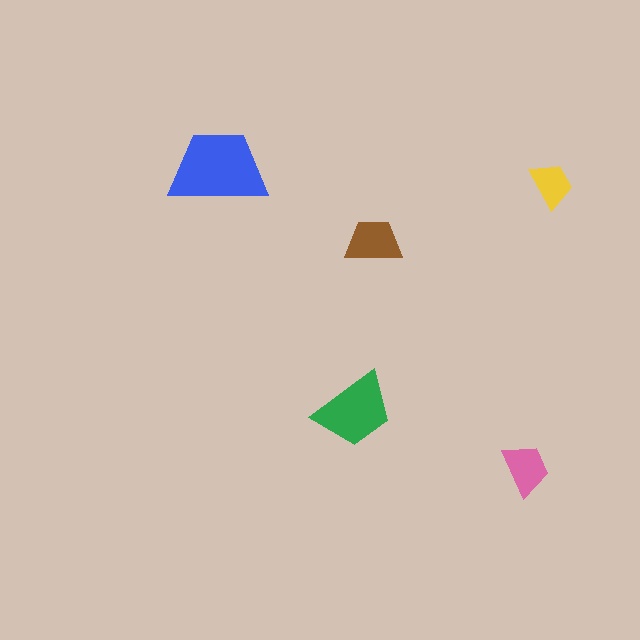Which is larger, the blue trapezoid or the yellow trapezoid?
The blue one.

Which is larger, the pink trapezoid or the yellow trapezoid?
The pink one.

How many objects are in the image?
There are 5 objects in the image.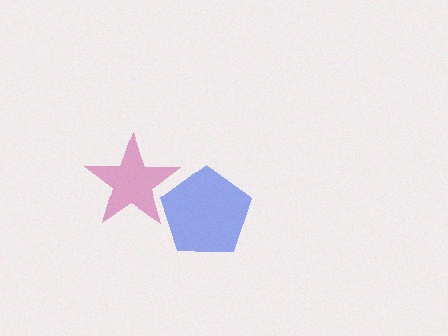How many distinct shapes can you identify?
There are 2 distinct shapes: a blue pentagon, a magenta star.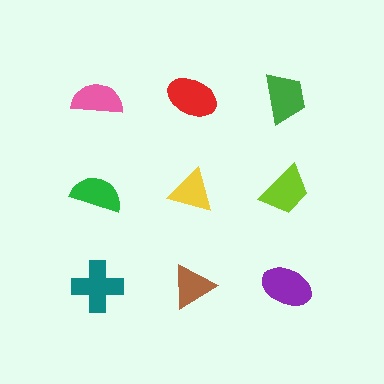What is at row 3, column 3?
A purple ellipse.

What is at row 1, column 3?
A green trapezoid.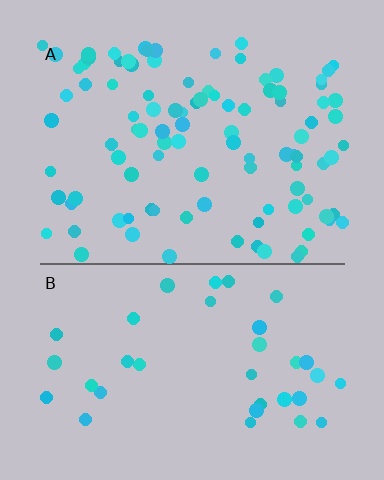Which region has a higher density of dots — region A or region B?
A (the top).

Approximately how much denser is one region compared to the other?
Approximately 2.8× — region A over region B.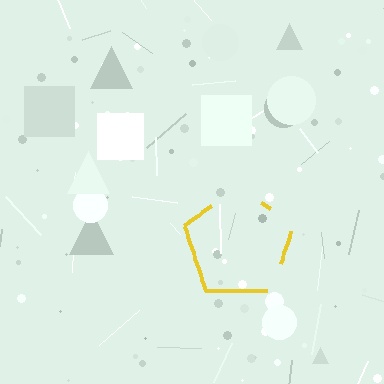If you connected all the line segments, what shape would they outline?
They would outline a pentagon.